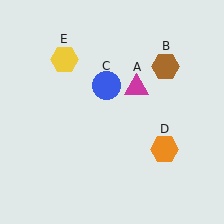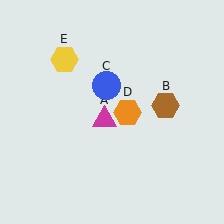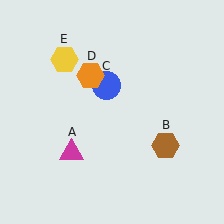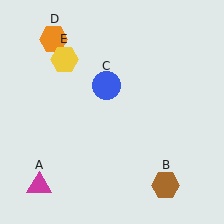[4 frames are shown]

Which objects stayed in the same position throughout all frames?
Blue circle (object C) and yellow hexagon (object E) remained stationary.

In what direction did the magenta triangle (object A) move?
The magenta triangle (object A) moved down and to the left.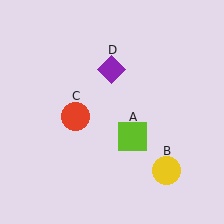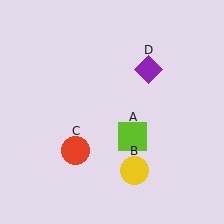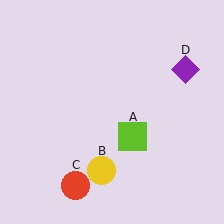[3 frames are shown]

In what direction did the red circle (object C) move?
The red circle (object C) moved down.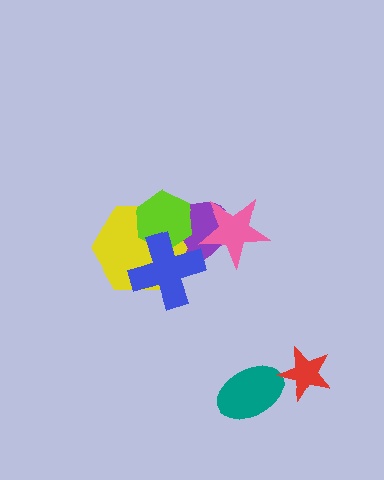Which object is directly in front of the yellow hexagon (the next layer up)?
The lime hexagon is directly in front of the yellow hexagon.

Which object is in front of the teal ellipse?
The red star is in front of the teal ellipse.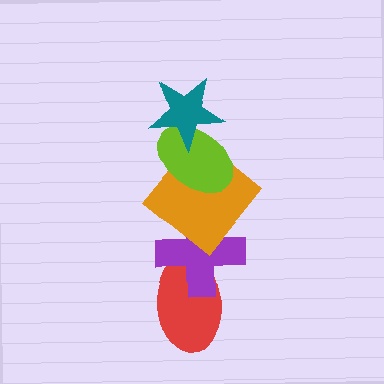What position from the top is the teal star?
The teal star is 1st from the top.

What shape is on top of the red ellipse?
The purple cross is on top of the red ellipse.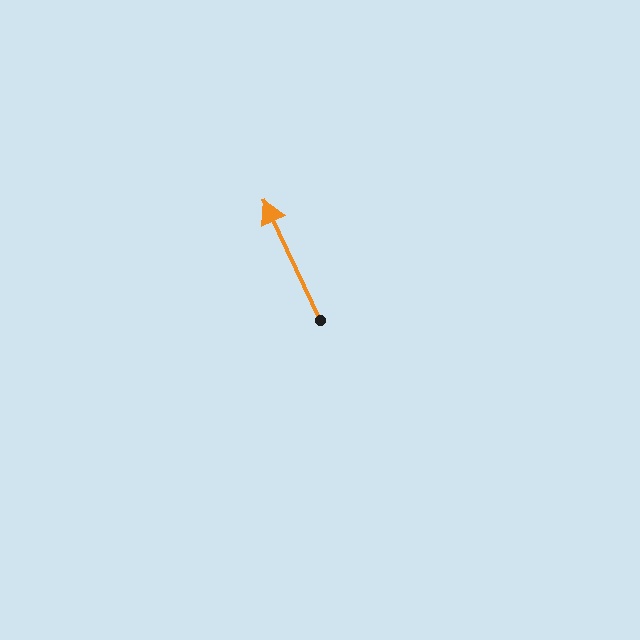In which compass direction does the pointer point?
Northwest.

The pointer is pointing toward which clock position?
Roughly 11 o'clock.